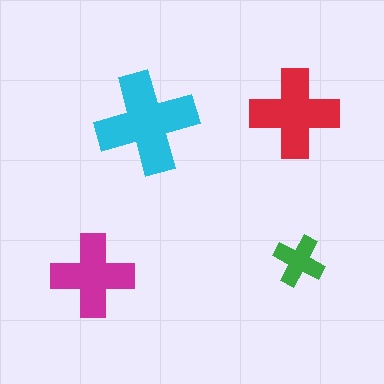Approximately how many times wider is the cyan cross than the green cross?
About 2 times wider.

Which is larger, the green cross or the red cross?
The red one.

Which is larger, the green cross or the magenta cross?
The magenta one.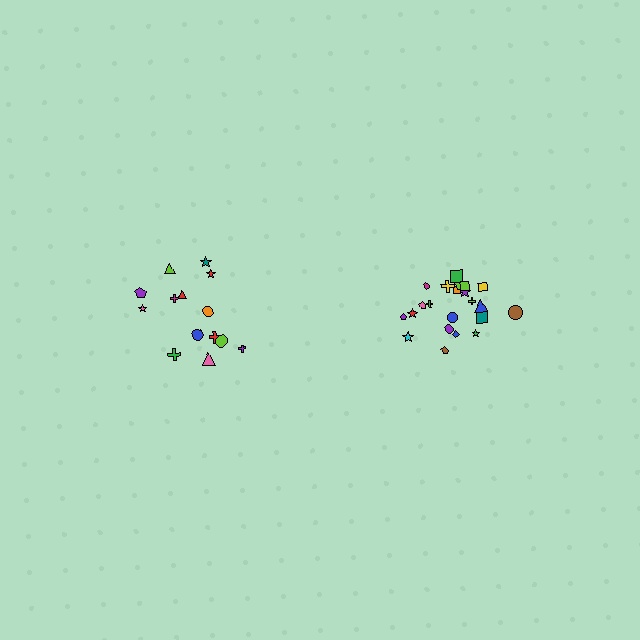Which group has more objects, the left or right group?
The right group.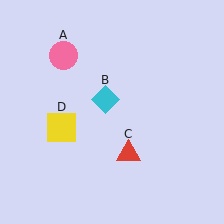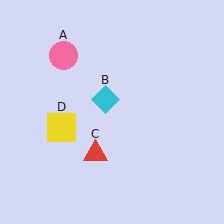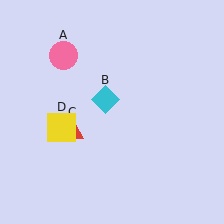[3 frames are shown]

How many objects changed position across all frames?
1 object changed position: red triangle (object C).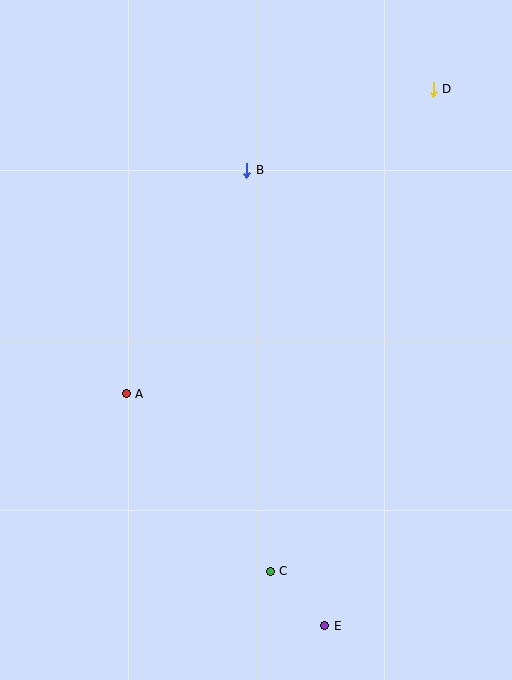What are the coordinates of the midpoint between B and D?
The midpoint between B and D is at (340, 130).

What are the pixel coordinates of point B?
Point B is at (247, 170).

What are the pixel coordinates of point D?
Point D is at (433, 89).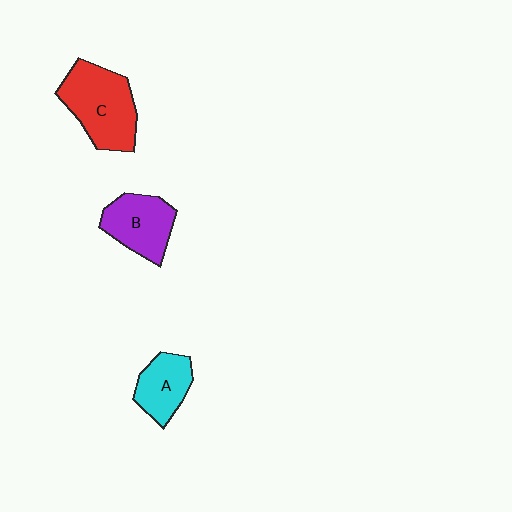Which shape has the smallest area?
Shape A (cyan).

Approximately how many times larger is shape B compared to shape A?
Approximately 1.2 times.